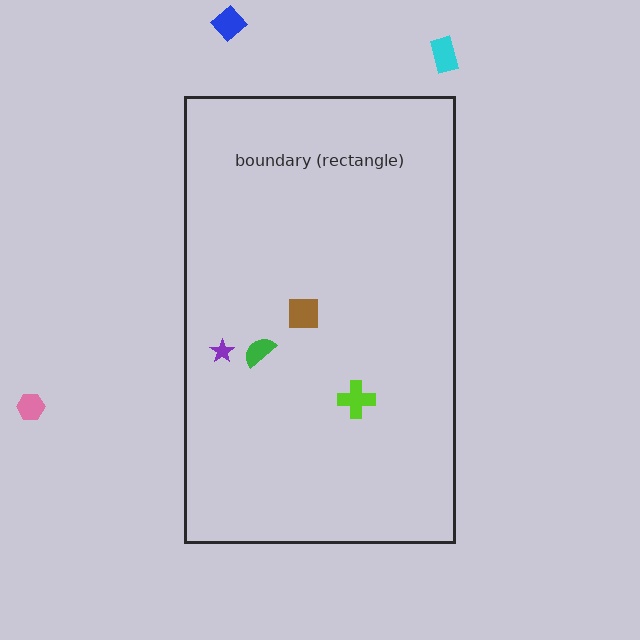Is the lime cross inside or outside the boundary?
Inside.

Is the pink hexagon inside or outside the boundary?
Outside.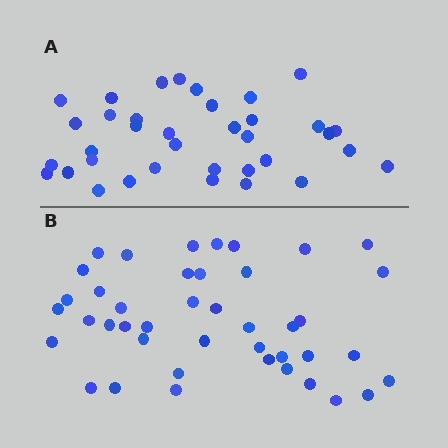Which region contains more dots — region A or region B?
Region B (the bottom region) has more dots.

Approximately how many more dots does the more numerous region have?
Region B has about 6 more dots than region A.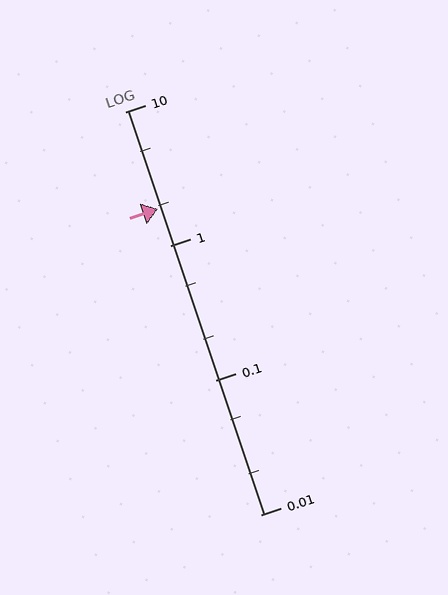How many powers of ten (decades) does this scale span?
The scale spans 3 decades, from 0.01 to 10.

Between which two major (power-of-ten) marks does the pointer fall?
The pointer is between 1 and 10.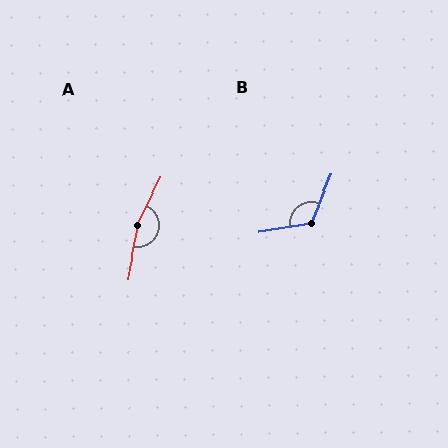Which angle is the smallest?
B, at approximately 123 degrees.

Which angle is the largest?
A, at approximately 164 degrees.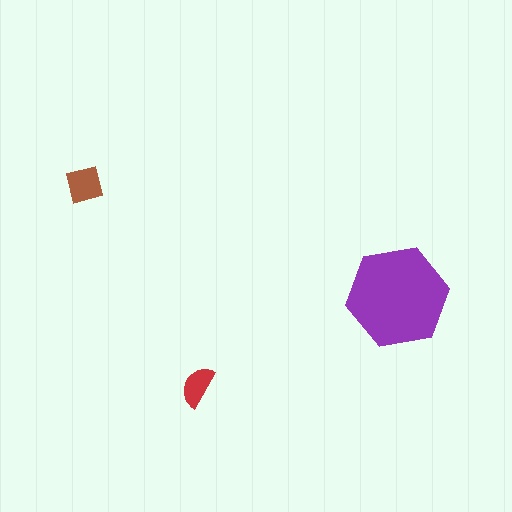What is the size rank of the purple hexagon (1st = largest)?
1st.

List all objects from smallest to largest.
The red semicircle, the brown square, the purple hexagon.